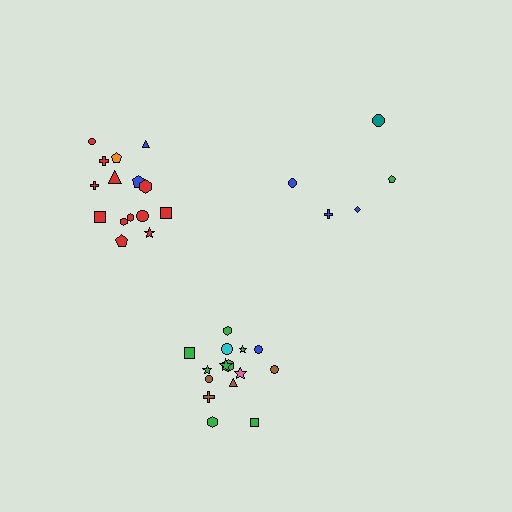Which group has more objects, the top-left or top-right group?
The top-left group.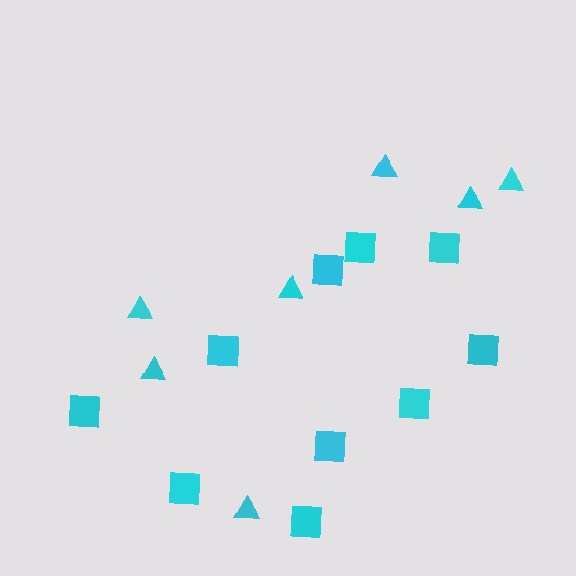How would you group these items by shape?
There are 2 groups: one group of triangles (7) and one group of squares (10).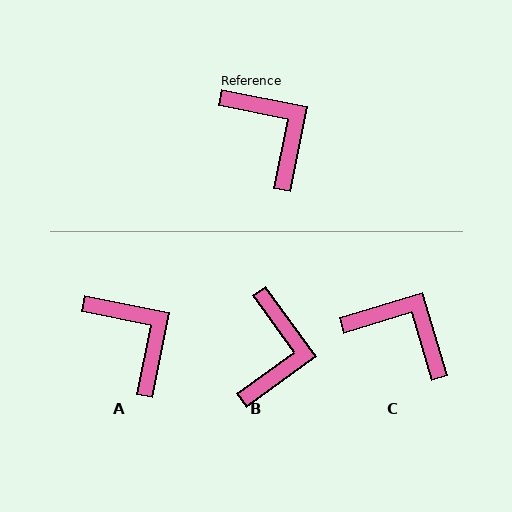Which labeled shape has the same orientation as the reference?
A.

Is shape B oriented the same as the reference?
No, it is off by about 43 degrees.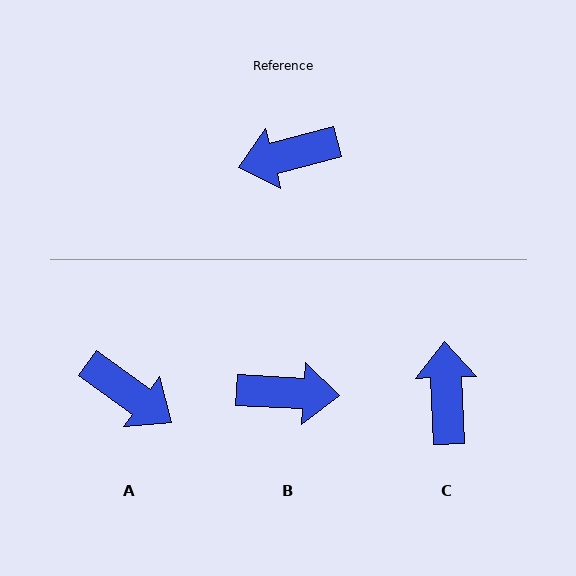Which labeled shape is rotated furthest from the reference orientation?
B, about 162 degrees away.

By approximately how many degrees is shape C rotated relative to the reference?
Approximately 102 degrees clockwise.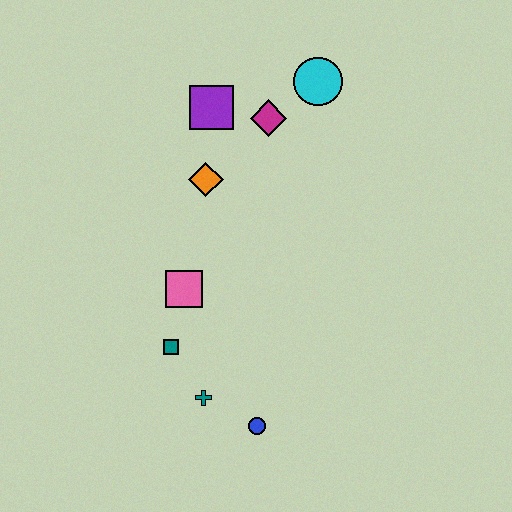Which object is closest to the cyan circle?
The magenta diamond is closest to the cyan circle.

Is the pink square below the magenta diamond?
Yes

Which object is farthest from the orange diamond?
The blue circle is farthest from the orange diamond.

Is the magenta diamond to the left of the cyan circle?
Yes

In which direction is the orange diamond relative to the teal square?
The orange diamond is above the teal square.